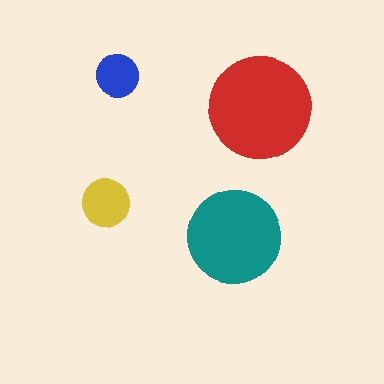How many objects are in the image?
There are 4 objects in the image.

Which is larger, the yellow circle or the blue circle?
The yellow one.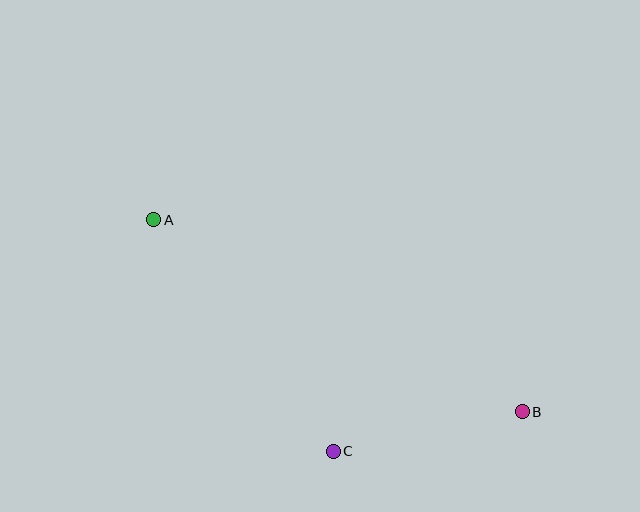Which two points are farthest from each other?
Points A and B are farthest from each other.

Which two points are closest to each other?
Points B and C are closest to each other.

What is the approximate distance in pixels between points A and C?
The distance between A and C is approximately 293 pixels.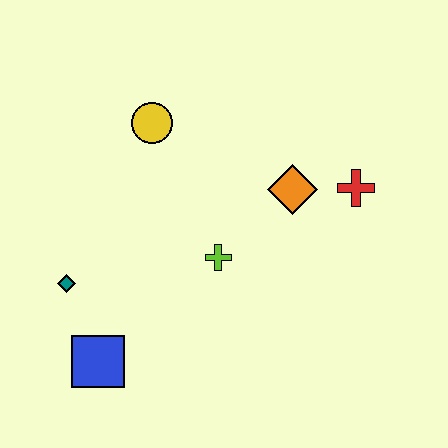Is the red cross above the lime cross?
Yes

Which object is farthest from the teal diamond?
The red cross is farthest from the teal diamond.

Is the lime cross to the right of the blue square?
Yes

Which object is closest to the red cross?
The orange diamond is closest to the red cross.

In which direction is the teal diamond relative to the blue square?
The teal diamond is above the blue square.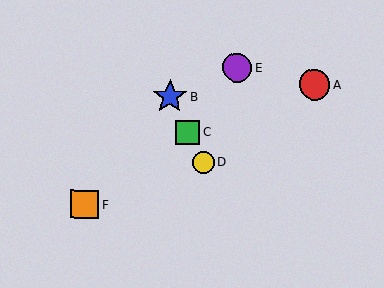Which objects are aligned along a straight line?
Objects B, C, D are aligned along a straight line.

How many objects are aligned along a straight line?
3 objects (B, C, D) are aligned along a straight line.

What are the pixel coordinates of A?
Object A is at (314, 85).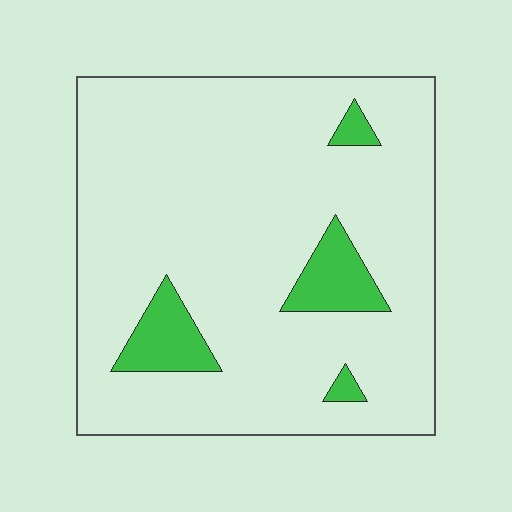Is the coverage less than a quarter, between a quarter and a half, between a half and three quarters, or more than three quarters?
Less than a quarter.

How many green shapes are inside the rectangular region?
4.